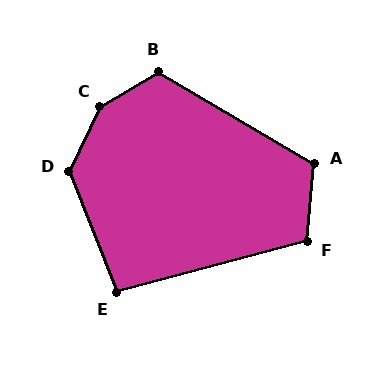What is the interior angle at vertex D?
Approximately 132 degrees (obtuse).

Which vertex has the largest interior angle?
C, at approximately 148 degrees.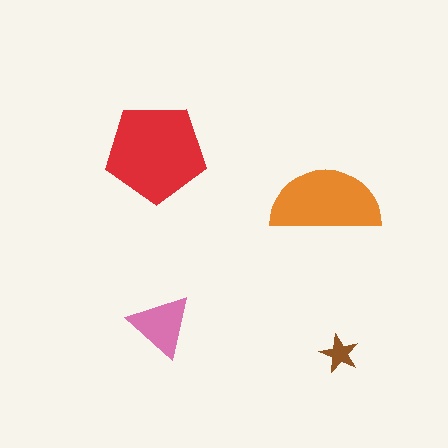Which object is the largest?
The red pentagon.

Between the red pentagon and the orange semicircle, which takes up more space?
The red pentagon.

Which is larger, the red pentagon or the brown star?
The red pentagon.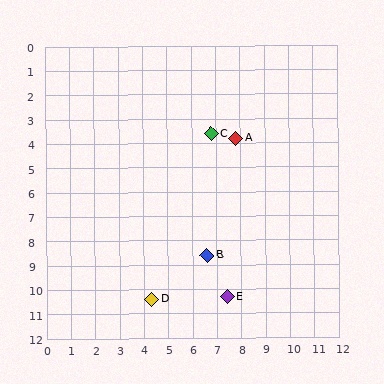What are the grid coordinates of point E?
Point E is at approximately (7.4, 10.3).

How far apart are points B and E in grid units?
Points B and E are about 1.9 grid units apart.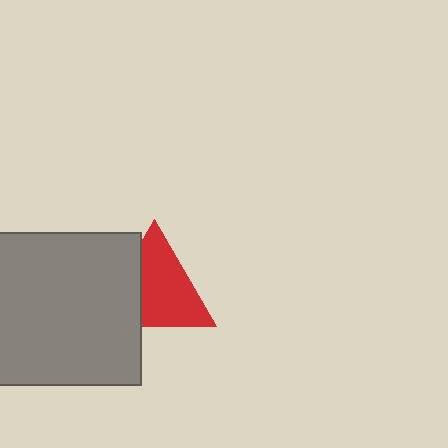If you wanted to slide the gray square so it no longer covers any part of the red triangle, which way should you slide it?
Slide it left — that is the most direct way to separate the two shapes.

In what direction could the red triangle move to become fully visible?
The red triangle could move right. That would shift it out from behind the gray square entirely.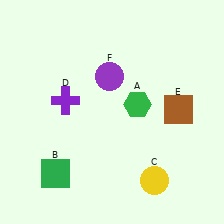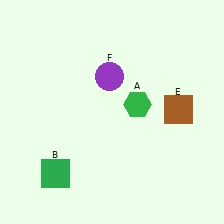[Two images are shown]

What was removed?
The purple cross (D), the yellow circle (C) were removed in Image 2.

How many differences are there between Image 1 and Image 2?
There are 2 differences between the two images.